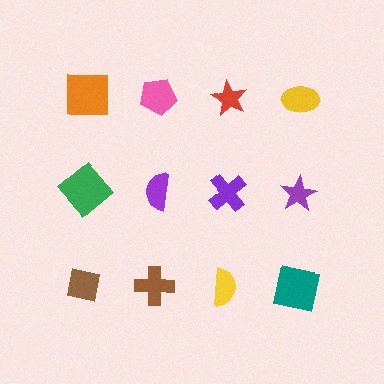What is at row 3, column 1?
A brown square.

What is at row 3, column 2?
A brown cross.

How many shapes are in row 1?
4 shapes.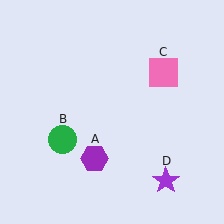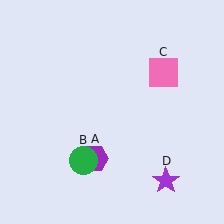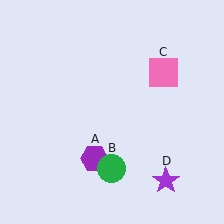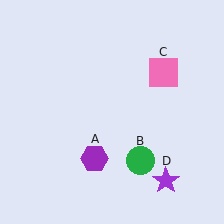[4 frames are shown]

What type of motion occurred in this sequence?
The green circle (object B) rotated counterclockwise around the center of the scene.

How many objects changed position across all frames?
1 object changed position: green circle (object B).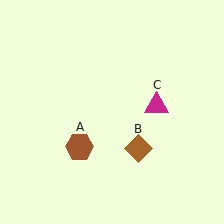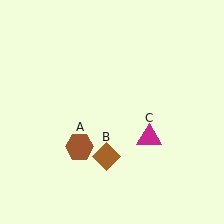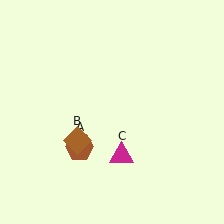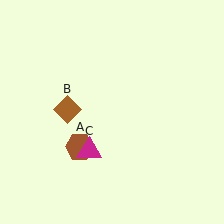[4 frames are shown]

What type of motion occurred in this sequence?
The brown diamond (object B), magenta triangle (object C) rotated clockwise around the center of the scene.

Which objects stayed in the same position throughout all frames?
Brown hexagon (object A) remained stationary.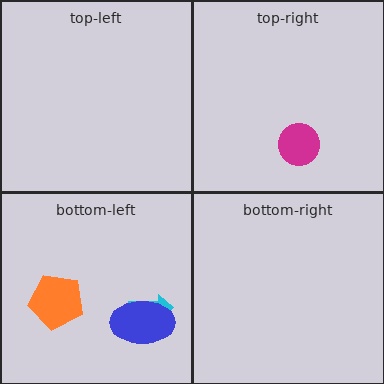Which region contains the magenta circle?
The top-right region.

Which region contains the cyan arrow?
The bottom-left region.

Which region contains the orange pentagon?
The bottom-left region.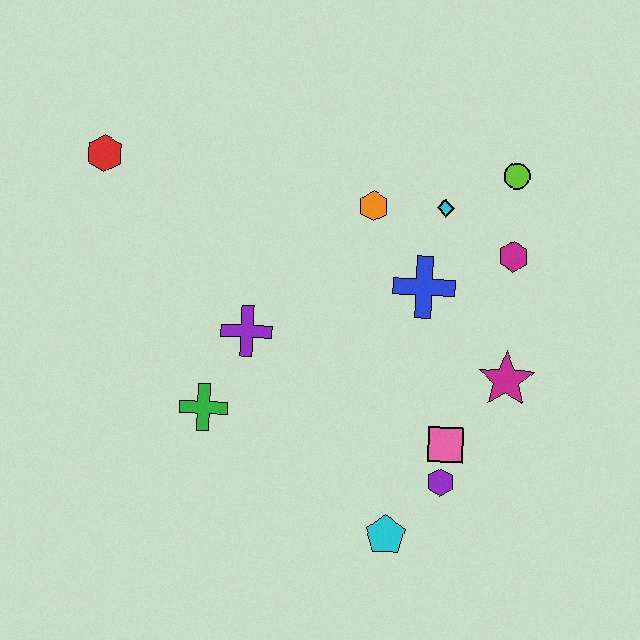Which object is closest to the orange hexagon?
The cyan diamond is closest to the orange hexagon.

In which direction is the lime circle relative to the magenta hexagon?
The lime circle is above the magenta hexagon.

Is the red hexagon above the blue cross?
Yes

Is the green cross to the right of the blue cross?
No